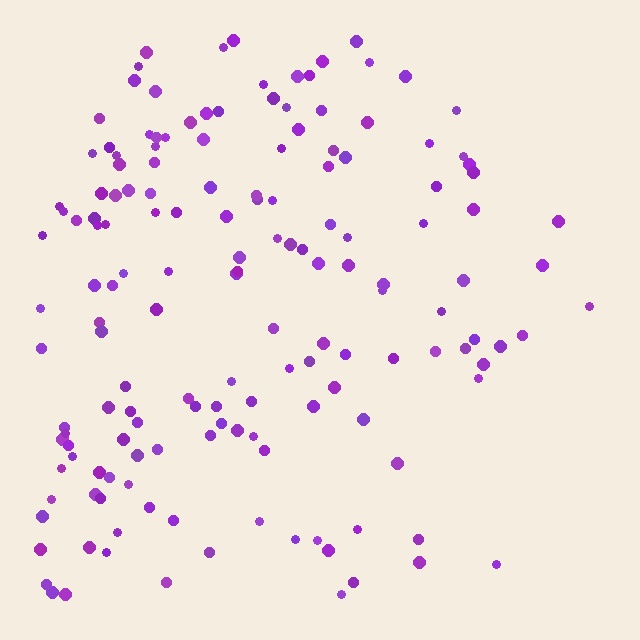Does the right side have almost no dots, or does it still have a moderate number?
Still a moderate number, just noticeably fewer than the left.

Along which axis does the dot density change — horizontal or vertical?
Horizontal.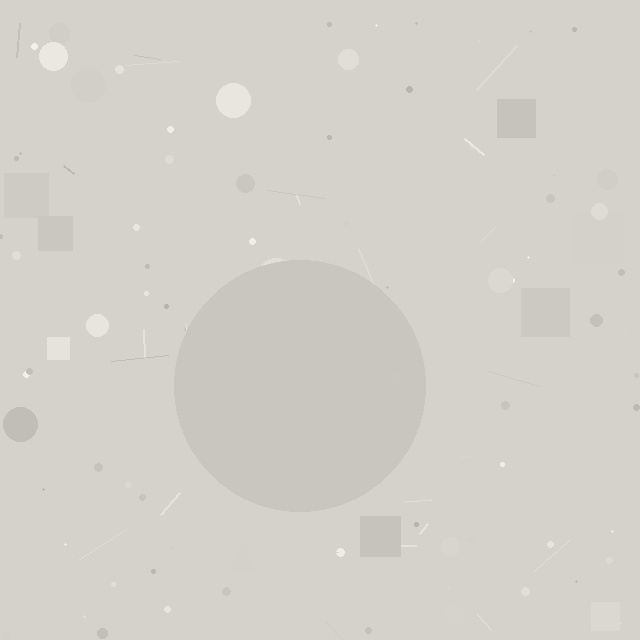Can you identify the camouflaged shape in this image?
The camouflaged shape is a circle.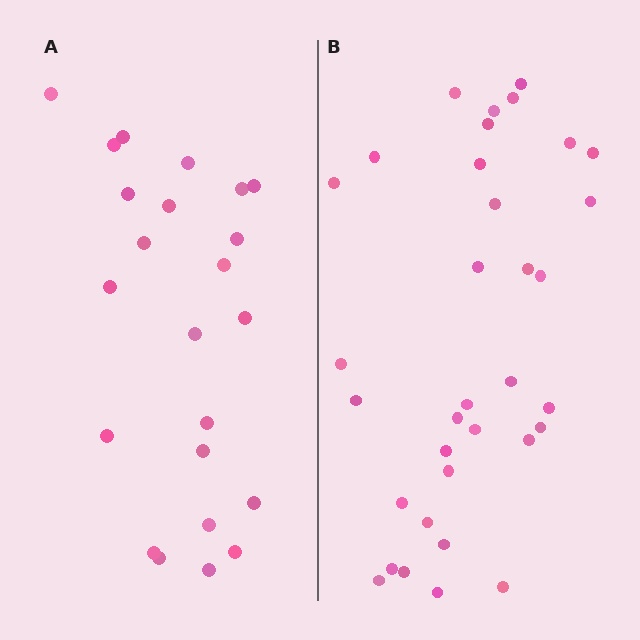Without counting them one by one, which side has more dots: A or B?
Region B (the right region) has more dots.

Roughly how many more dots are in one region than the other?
Region B has roughly 12 or so more dots than region A.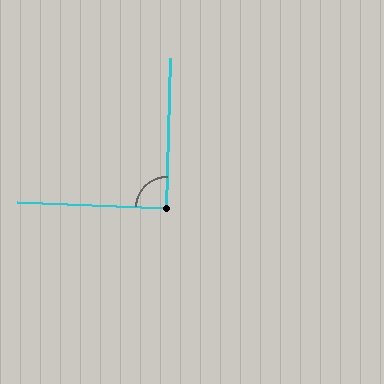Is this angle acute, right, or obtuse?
It is approximately a right angle.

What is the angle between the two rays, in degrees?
Approximately 89 degrees.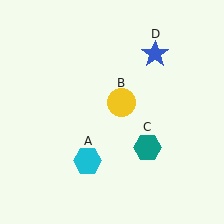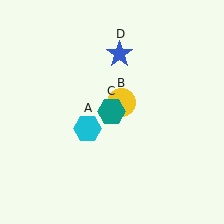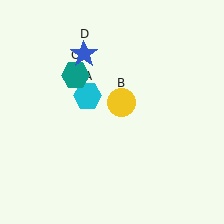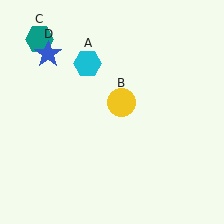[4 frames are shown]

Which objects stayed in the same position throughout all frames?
Yellow circle (object B) remained stationary.